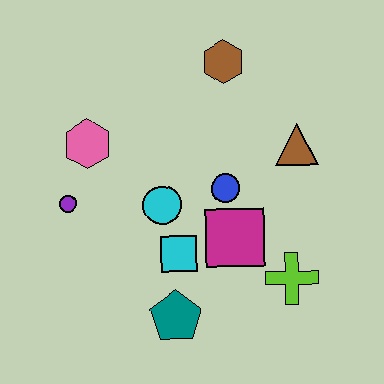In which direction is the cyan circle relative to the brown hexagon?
The cyan circle is below the brown hexagon.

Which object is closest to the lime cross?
The magenta square is closest to the lime cross.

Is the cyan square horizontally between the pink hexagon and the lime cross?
Yes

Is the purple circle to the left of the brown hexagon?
Yes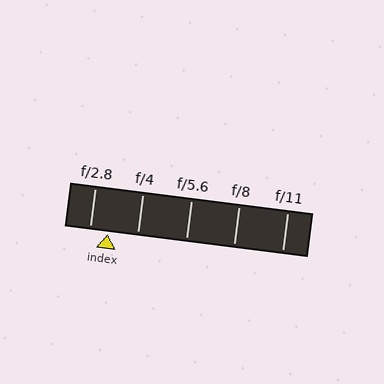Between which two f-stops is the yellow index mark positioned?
The index mark is between f/2.8 and f/4.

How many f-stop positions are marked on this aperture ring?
There are 5 f-stop positions marked.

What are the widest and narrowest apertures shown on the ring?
The widest aperture shown is f/2.8 and the narrowest is f/11.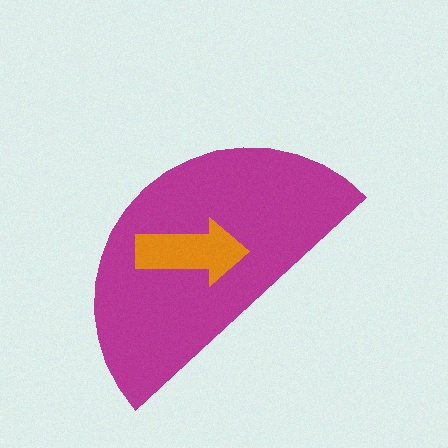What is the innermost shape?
The orange arrow.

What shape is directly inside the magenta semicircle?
The orange arrow.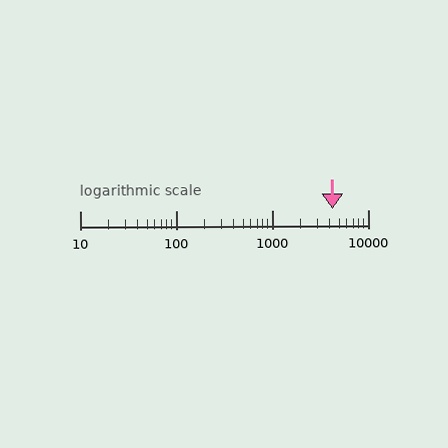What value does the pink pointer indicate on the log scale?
The pointer indicates approximately 4300.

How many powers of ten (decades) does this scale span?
The scale spans 3 decades, from 10 to 10000.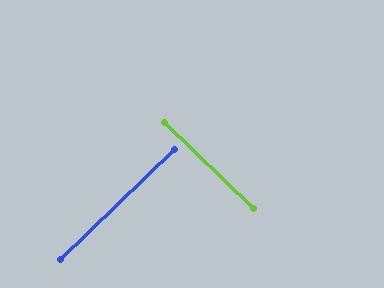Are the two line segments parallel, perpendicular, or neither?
Perpendicular — they meet at approximately 88°.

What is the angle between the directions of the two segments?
Approximately 88 degrees.